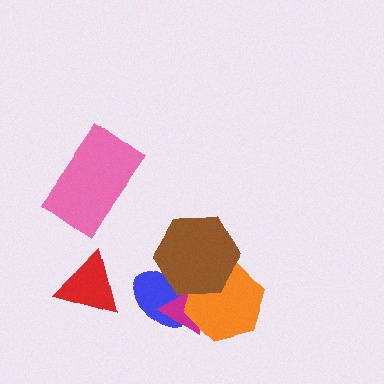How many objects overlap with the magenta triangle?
3 objects overlap with the magenta triangle.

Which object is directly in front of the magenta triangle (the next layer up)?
The orange hexagon is directly in front of the magenta triangle.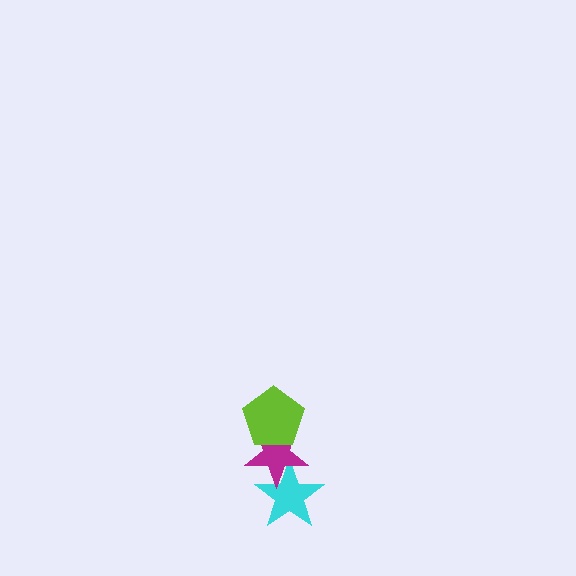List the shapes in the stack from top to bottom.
From top to bottom: the lime pentagon, the magenta star, the cyan star.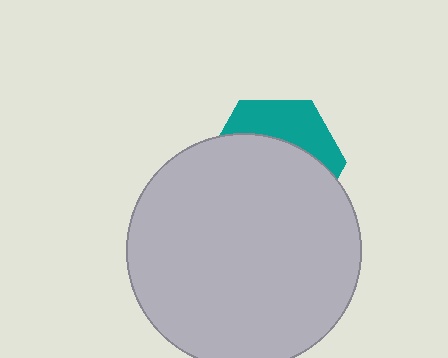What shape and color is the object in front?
The object in front is a light gray circle.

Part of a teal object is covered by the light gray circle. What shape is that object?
It is a hexagon.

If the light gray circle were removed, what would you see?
You would see the complete teal hexagon.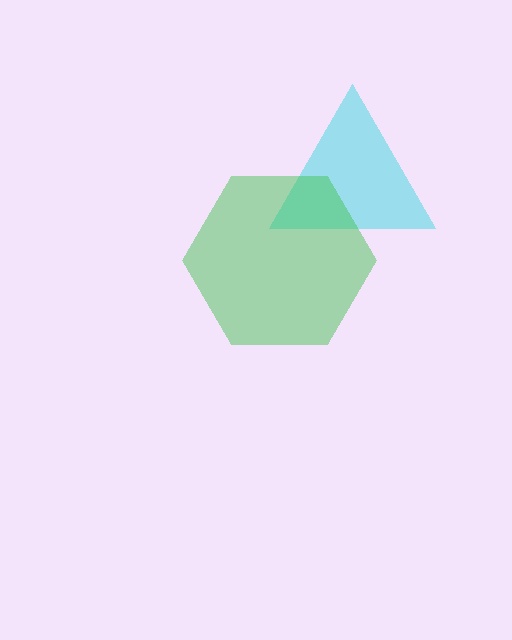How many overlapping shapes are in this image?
There are 2 overlapping shapes in the image.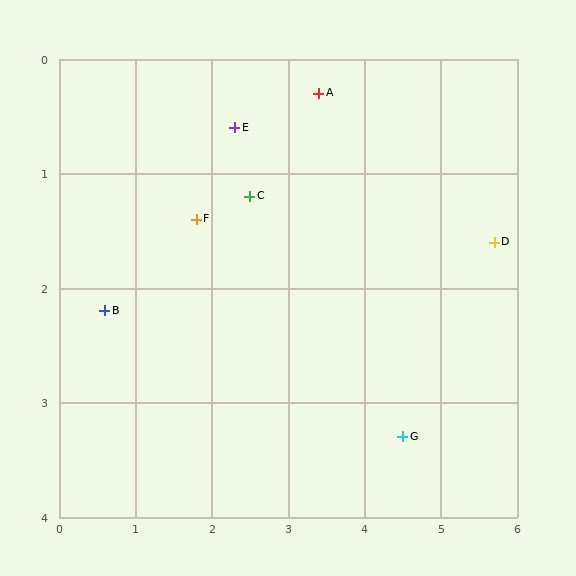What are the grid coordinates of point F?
Point F is at approximately (1.8, 1.4).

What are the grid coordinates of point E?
Point E is at approximately (2.3, 0.6).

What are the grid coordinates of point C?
Point C is at approximately (2.5, 1.2).